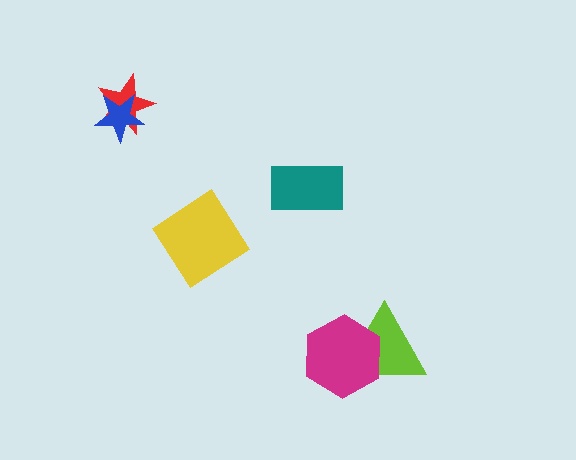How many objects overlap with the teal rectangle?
0 objects overlap with the teal rectangle.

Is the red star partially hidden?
Yes, it is partially covered by another shape.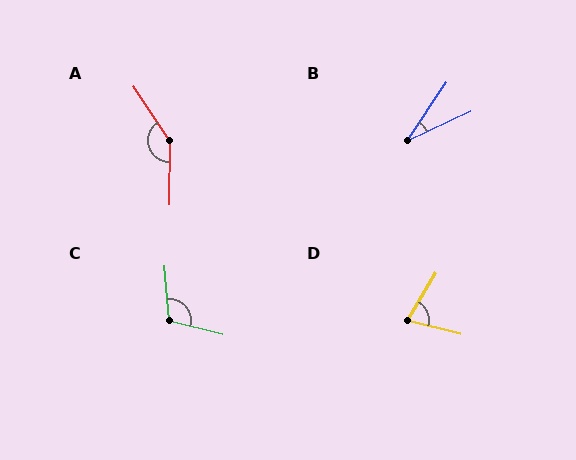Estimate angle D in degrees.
Approximately 73 degrees.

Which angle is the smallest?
B, at approximately 31 degrees.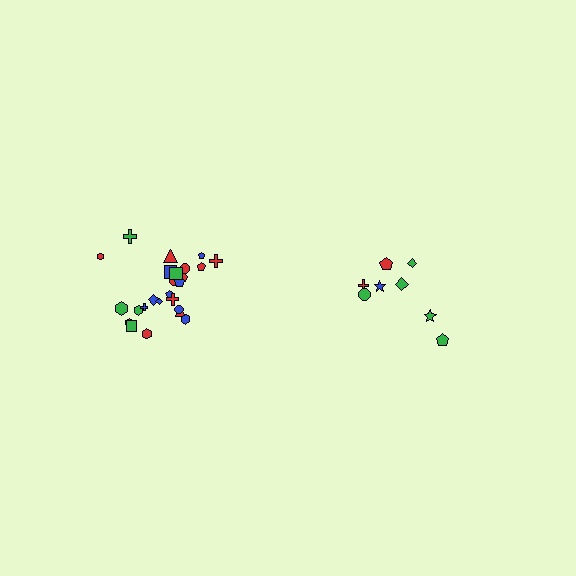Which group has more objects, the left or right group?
The left group.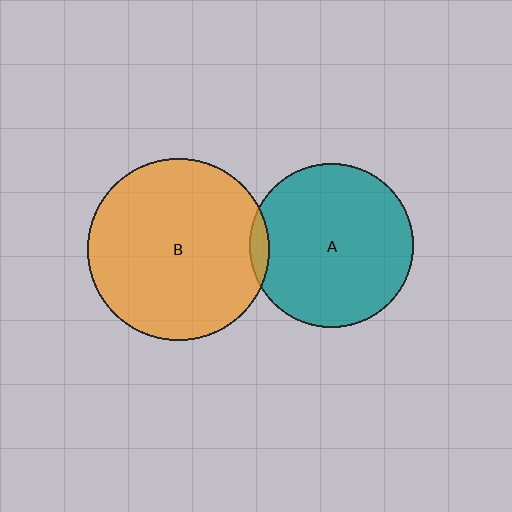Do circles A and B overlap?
Yes.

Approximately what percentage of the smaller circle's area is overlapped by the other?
Approximately 5%.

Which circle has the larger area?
Circle B (orange).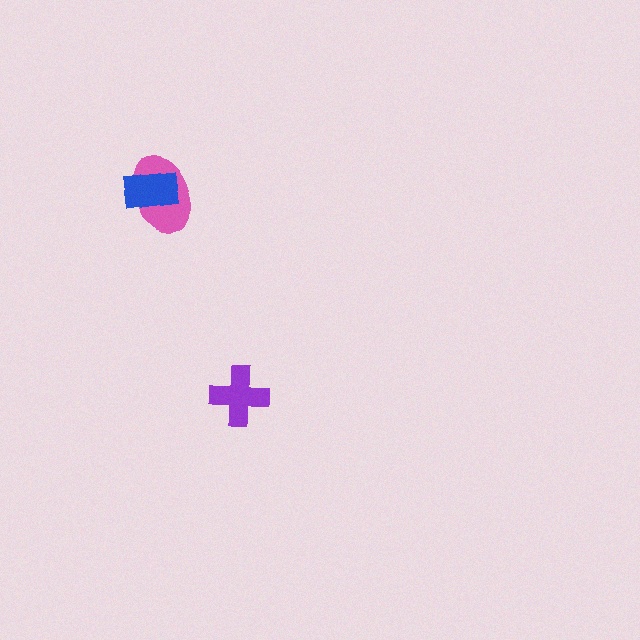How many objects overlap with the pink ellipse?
1 object overlaps with the pink ellipse.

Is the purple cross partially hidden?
No, no other shape covers it.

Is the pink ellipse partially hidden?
Yes, it is partially covered by another shape.